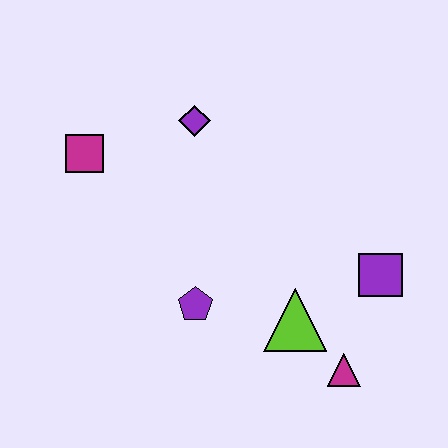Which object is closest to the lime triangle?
The magenta triangle is closest to the lime triangle.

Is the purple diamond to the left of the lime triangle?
Yes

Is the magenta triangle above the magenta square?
No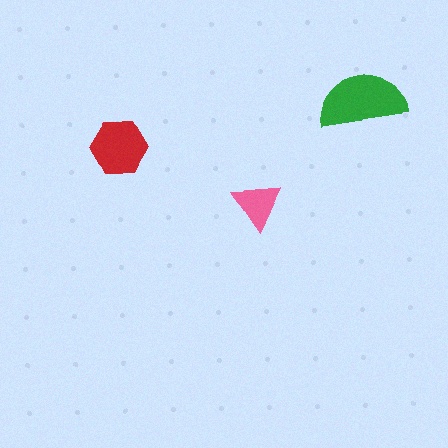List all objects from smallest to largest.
The pink triangle, the red hexagon, the green semicircle.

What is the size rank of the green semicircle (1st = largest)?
1st.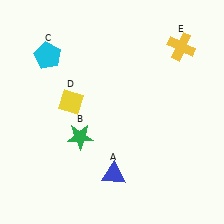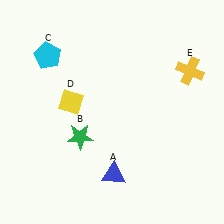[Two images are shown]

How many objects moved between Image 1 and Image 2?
1 object moved between the two images.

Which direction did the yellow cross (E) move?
The yellow cross (E) moved down.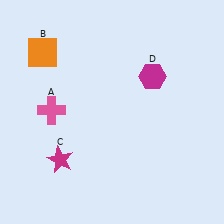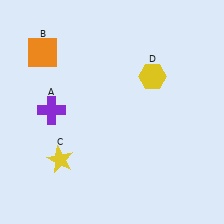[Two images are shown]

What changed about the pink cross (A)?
In Image 1, A is pink. In Image 2, it changed to purple.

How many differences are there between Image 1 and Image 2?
There are 3 differences between the two images.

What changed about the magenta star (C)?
In Image 1, C is magenta. In Image 2, it changed to yellow.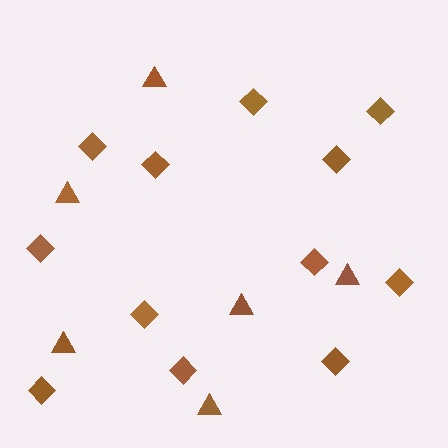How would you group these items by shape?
There are 2 groups: one group of triangles (6) and one group of diamonds (12).